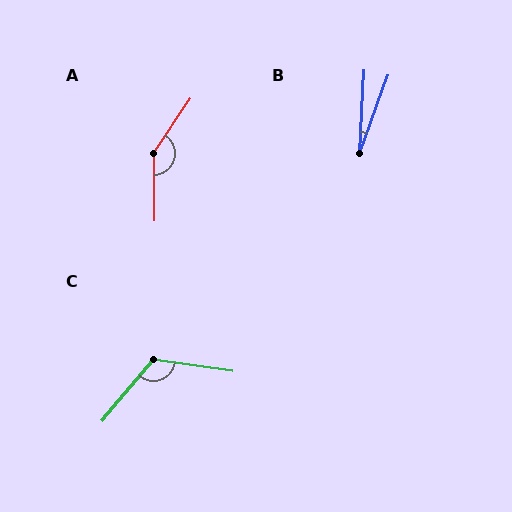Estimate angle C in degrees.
Approximately 122 degrees.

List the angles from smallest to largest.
B (17°), C (122°), A (146°).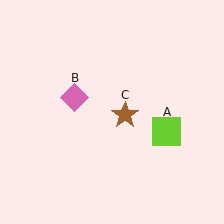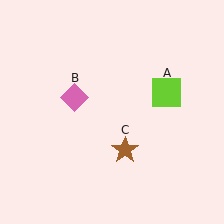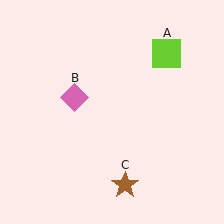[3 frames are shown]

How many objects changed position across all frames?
2 objects changed position: lime square (object A), brown star (object C).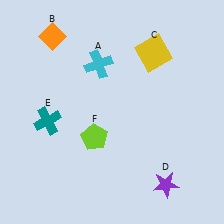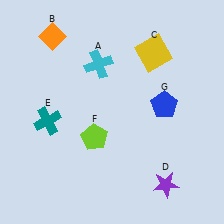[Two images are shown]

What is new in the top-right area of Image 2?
A blue pentagon (G) was added in the top-right area of Image 2.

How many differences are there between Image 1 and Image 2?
There is 1 difference between the two images.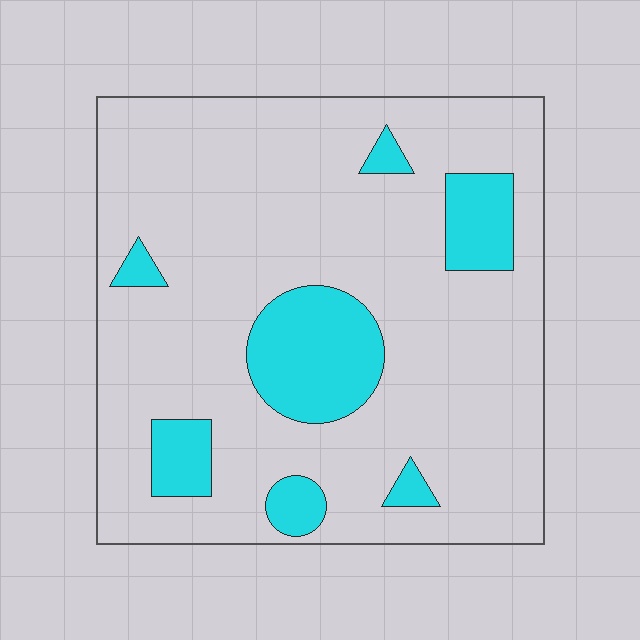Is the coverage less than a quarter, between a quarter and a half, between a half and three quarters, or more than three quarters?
Less than a quarter.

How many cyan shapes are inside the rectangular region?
7.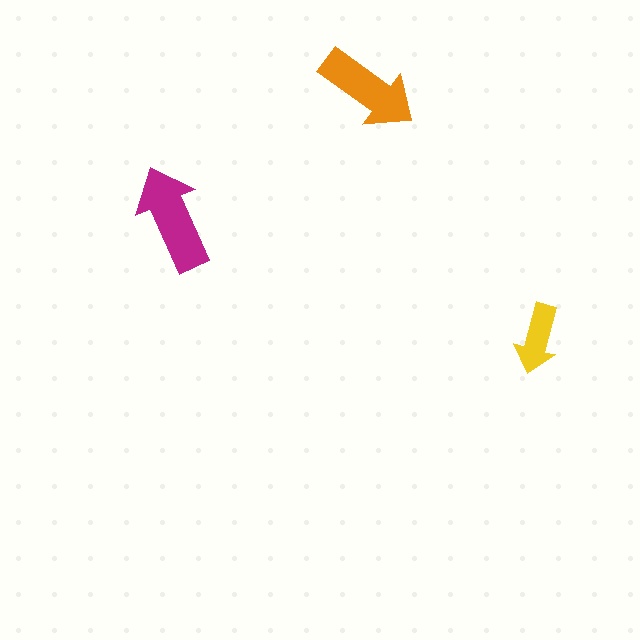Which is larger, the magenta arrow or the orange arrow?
The magenta one.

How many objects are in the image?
There are 3 objects in the image.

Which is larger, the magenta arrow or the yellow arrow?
The magenta one.